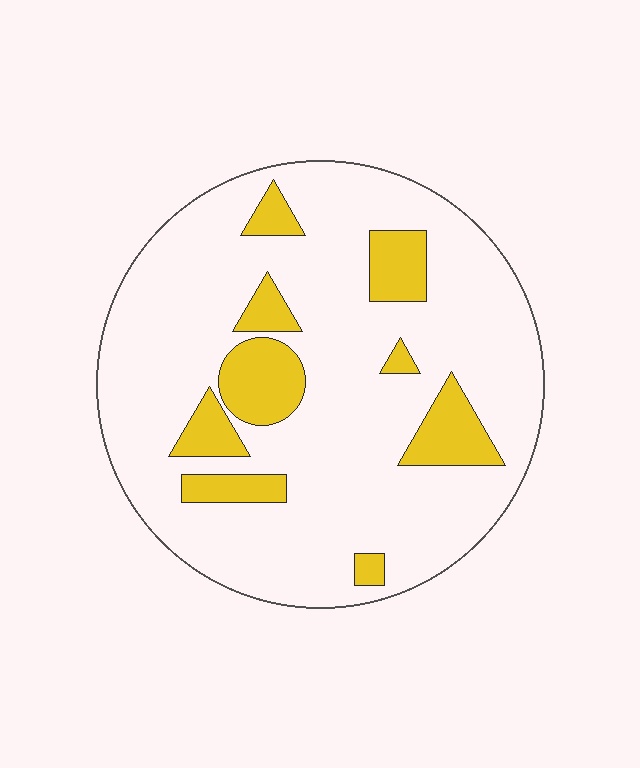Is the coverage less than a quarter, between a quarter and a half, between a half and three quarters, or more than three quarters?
Less than a quarter.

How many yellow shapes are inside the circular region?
9.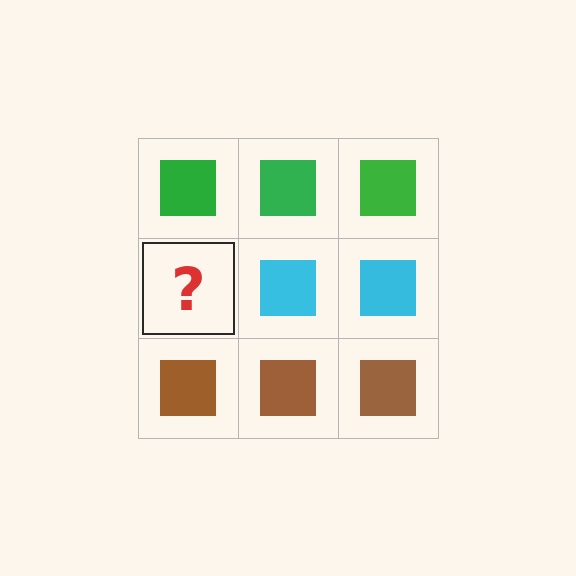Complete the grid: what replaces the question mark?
The question mark should be replaced with a cyan square.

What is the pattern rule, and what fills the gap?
The rule is that each row has a consistent color. The gap should be filled with a cyan square.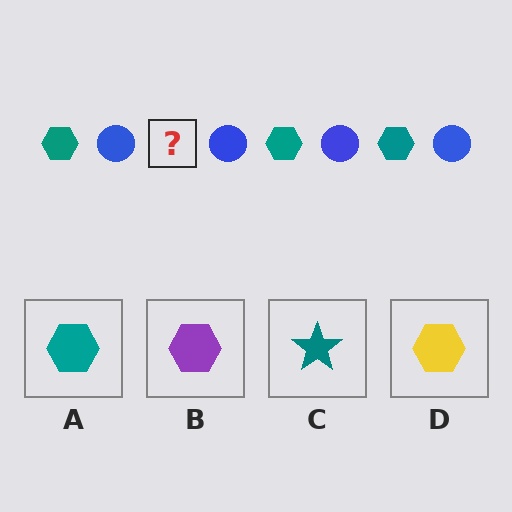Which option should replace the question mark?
Option A.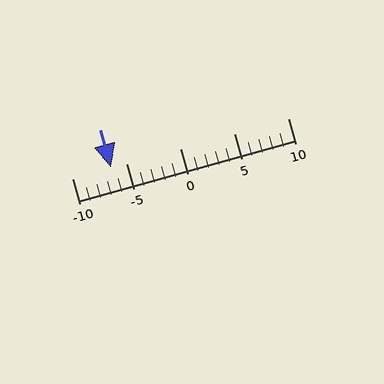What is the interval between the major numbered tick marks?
The major tick marks are spaced 5 units apart.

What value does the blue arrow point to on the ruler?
The blue arrow points to approximately -6.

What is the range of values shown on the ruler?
The ruler shows values from -10 to 10.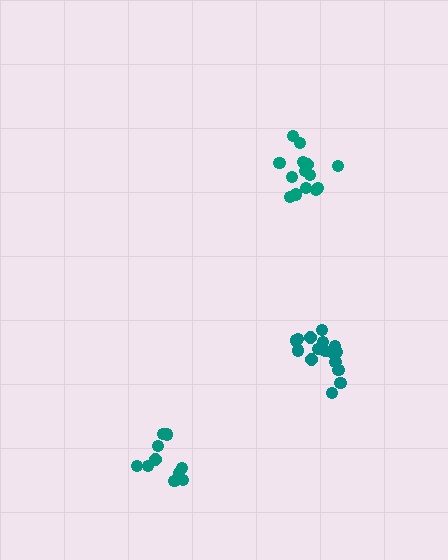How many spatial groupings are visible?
There are 3 spatial groupings.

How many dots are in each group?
Group 1: 16 dots, Group 2: 14 dots, Group 3: 11 dots (41 total).